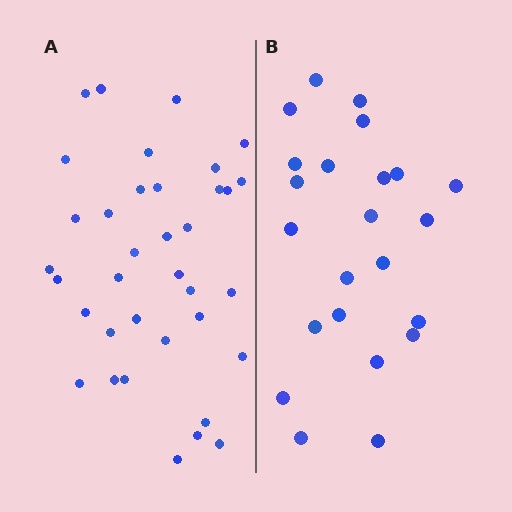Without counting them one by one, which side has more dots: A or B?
Region A (the left region) has more dots.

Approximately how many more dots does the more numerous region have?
Region A has approximately 15 more dots than region B.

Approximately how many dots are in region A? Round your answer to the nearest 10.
About 40 dots. (The exact count is 36, which rounds to 40.)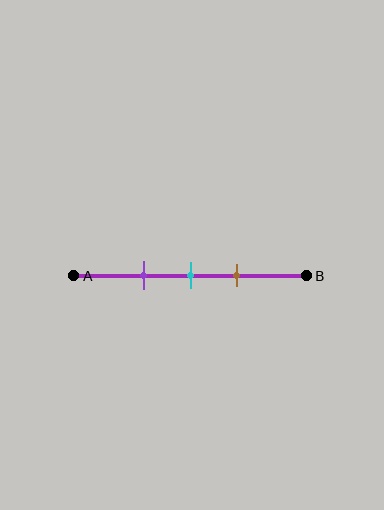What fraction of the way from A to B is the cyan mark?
The cyan mark is approximately 50% (0.5) of the way from A to B.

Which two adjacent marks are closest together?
The cyan and brown marks are the closest adjacent pair.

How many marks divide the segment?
There are 3 marks dividing the segment.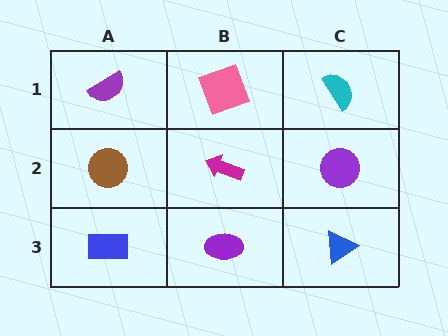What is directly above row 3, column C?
A purple circle.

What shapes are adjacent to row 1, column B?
A magenta arrow (row 2, column B), a purple semicircle (row 1, column A), a cyan semicircle (row 1, column C).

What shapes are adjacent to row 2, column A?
A purple semicircle (row 1, column A), a blue rectangle (row 3, column A), a magenta arrow (row 2, column B).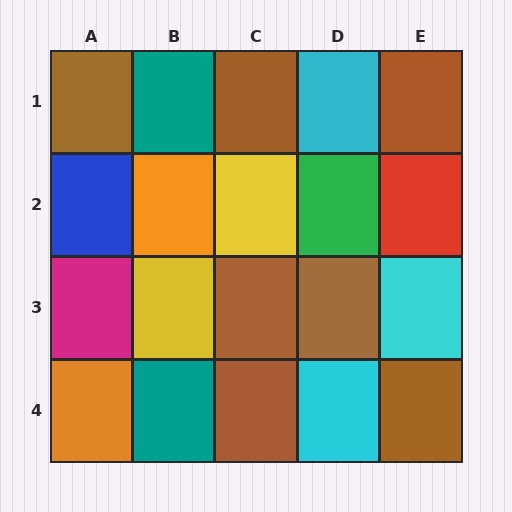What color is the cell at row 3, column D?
Brown.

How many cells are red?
1 cell is red.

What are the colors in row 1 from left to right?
Brown, teal, brown, cyan, brown.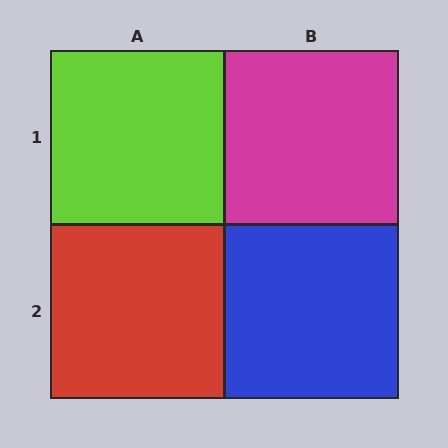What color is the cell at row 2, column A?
Red.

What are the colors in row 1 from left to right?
Lime, magenta.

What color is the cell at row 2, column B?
Blue.